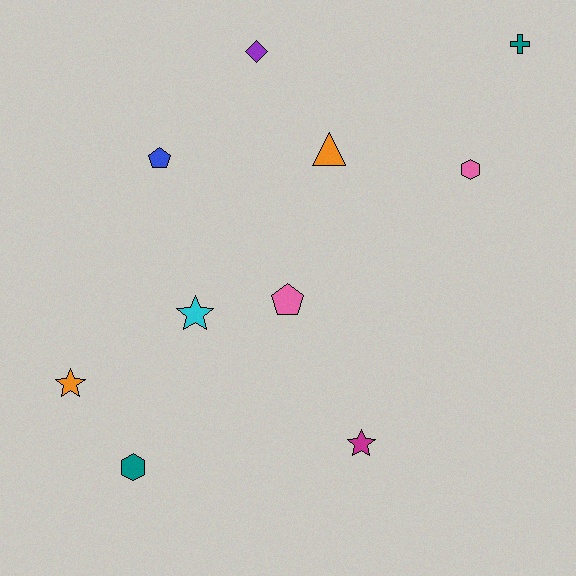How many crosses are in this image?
There is 1 cross.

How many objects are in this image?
There are 10 objects.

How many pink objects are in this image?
There are 2 pink objects.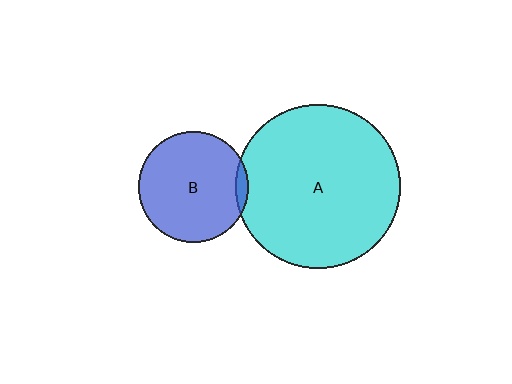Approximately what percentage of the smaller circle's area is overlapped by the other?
Approximately 5%.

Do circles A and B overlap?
Yes.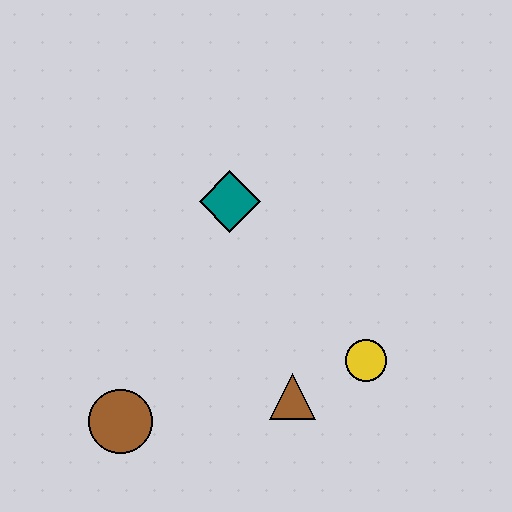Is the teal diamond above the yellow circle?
Yes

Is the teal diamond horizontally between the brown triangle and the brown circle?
Yes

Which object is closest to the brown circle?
The brown triangle is closest to the brown circle.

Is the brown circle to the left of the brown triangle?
Yes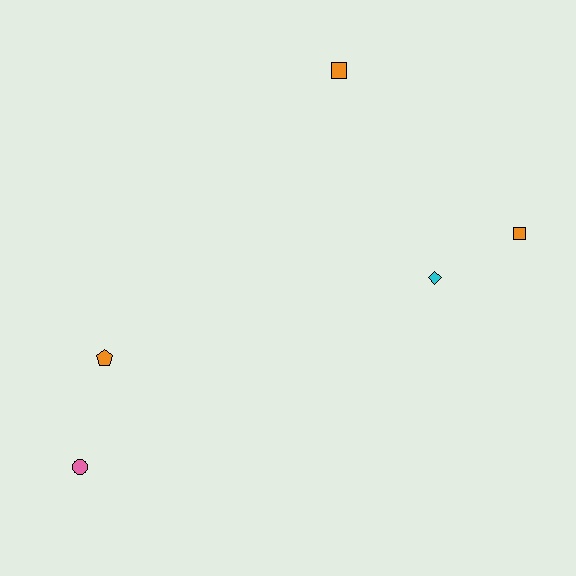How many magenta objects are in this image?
There are no magenta objects.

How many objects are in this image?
There are 5 objects.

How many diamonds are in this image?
There is 1 diamond.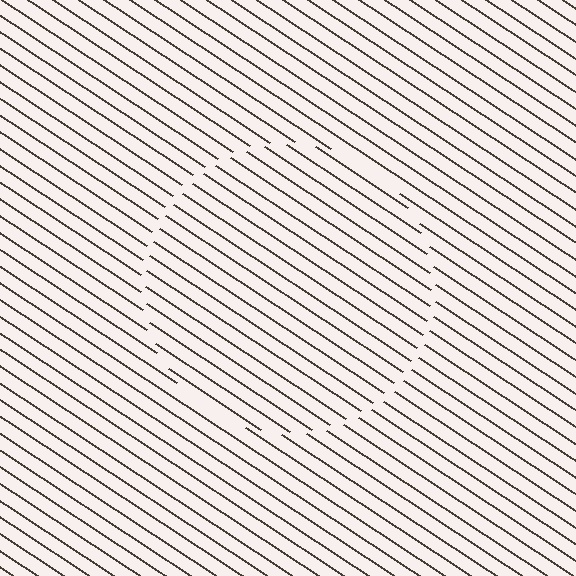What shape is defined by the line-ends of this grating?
An illusory circle. The interior of the shape contains the same grating, shifted by half a period — the contour is defined by the phase discontinuity where line-ends from the inner and outer gratings abut.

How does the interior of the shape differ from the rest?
The interior of the shape contains the same grating, shifted by half a period — the contour is defined by the phase discontinuity where line-ends from the inner and outer gratings abut.